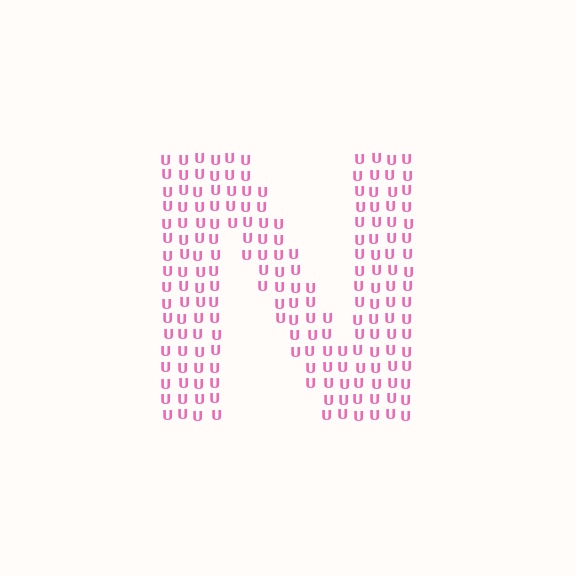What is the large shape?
The large shape is the letter N.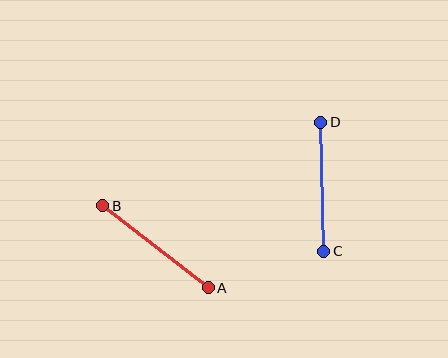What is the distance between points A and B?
The distance is approximately 134 pixels.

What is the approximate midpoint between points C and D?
The midpoint is at approximately (322, 187) pixels.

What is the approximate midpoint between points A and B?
The midpoint is at approximately (156, 247) pixels.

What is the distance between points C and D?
The distance is approximately 129 pixels.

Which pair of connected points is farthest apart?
Points A and B are farthest apart.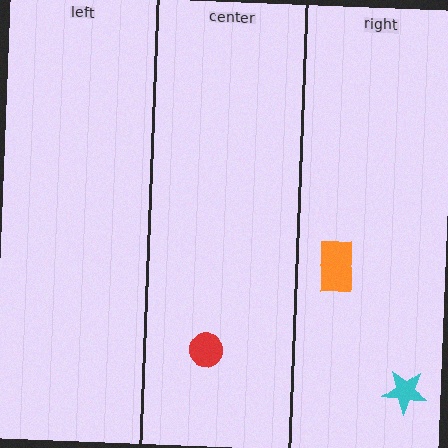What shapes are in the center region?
The red circle.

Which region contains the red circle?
The center region.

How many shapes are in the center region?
1.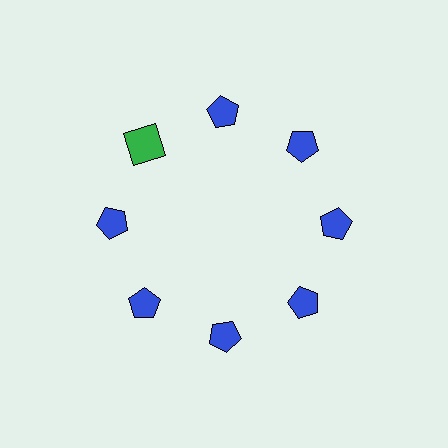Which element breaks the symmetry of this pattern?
The green square at roughly the 10 o'clock position breaks the symmetry. All other shapes are blue pentagons.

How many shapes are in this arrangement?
There are 8 shapes arranged in a ring pattern.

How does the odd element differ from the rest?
It differs in both color (green instead of blue) and shape (square instead of pentagon).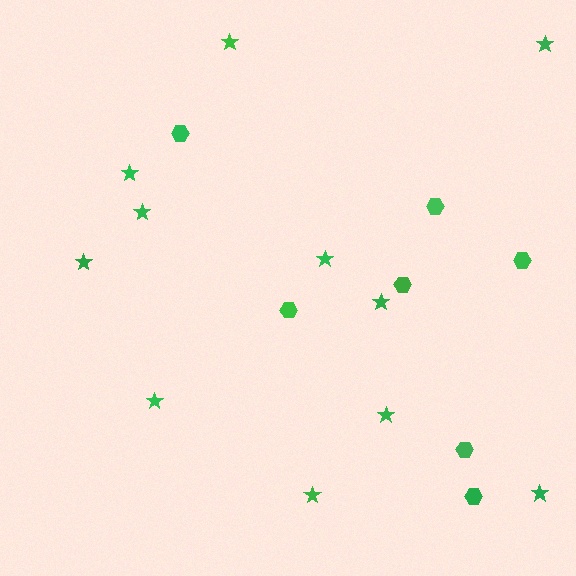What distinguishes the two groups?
There are 2 groups: one group of hexagons (7) and one group of stars (11).